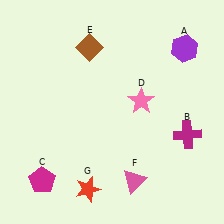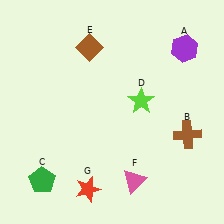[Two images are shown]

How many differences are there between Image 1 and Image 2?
There are 3 differences between the two images.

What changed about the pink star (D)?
In Image 1, D is pink. In Image 2, it changed to lime.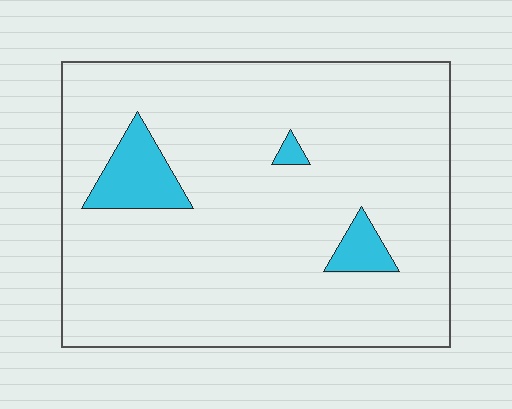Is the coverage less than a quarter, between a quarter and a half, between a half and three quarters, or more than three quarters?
Less than a quarter.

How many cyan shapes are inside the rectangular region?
3.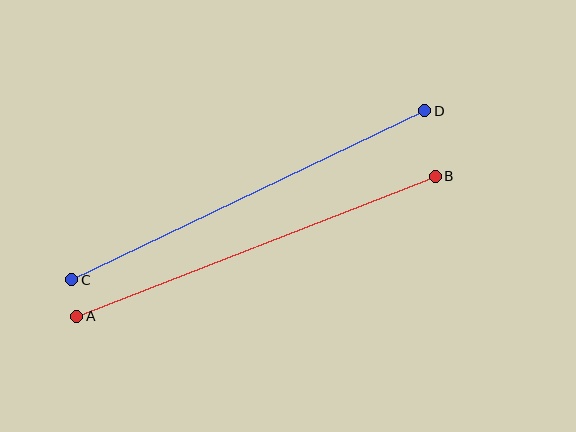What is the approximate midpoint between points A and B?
The midpoint is at approximately (256, 246) pixels.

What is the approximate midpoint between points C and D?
The midpoint is at approximately (248, 195) pixels.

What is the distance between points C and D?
The distance is approximately 392 pixels.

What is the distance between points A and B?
The distance is approximately 385 pixels.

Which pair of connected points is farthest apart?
Points C and D are farthest apart.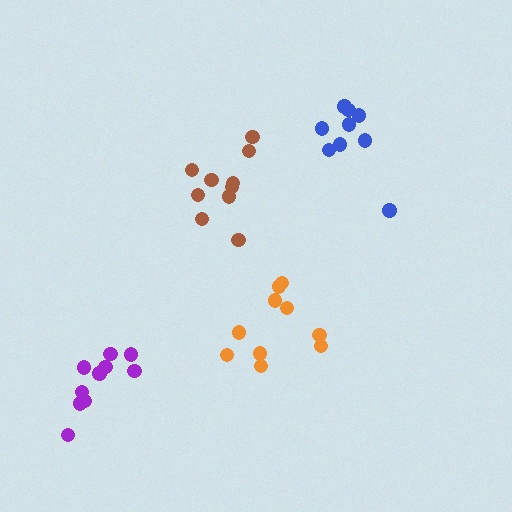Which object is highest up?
The blue cluster is topmost.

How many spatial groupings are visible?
There are 4 spatial groupings.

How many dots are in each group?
Group 1: 9 dots, Group 2: 10 dots, Group 3: 10 dots, Group 4: 10 dots (39 total).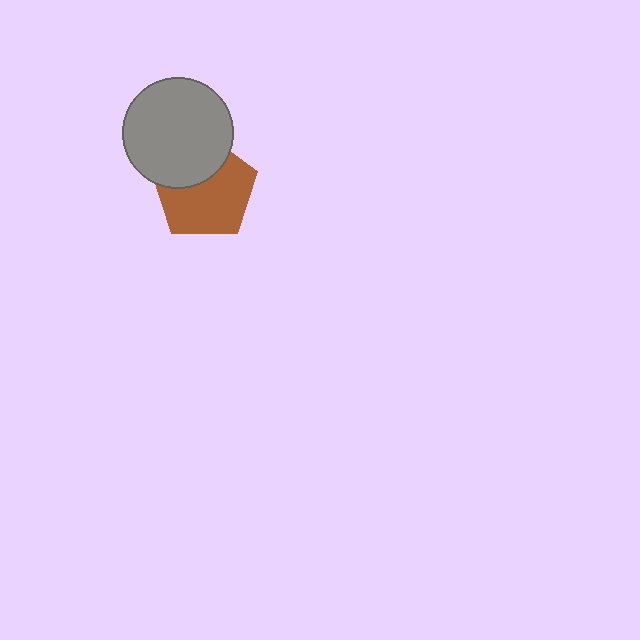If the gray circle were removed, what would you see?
You would see the complete brown pentagon.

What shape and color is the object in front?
The object in front is a gray circle.